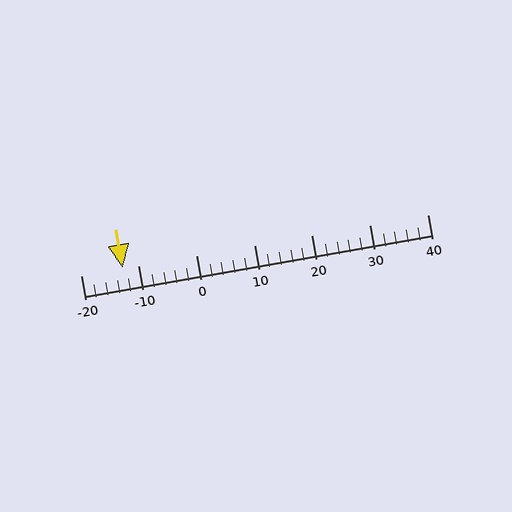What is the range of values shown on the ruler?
The ruler shows values from -20 to 40.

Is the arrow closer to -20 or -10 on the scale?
The arrow is closer to -10.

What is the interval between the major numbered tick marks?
The major tick marks are spaced 10 units apart.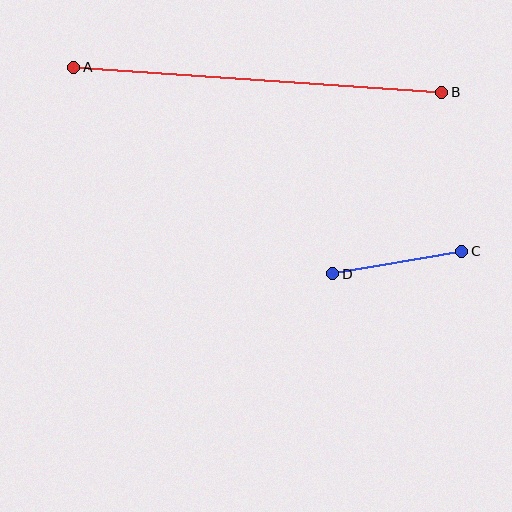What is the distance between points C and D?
The distance is approximately 131 pixels.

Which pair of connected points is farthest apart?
Points A and B are farthest apart.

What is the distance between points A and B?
The distance is approximately 369 pixels.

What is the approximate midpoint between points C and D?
The midpoint is at approximately (397, 262) pixels.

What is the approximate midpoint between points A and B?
The midpoint is at approximately (258, 80) pixels.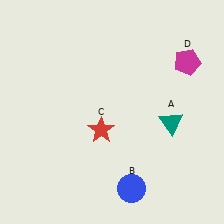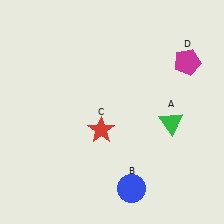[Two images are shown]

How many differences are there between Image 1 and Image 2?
There is 1 difference between the two images.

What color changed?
The triangle (A) changed from teal in Image 1 to green in Image 2.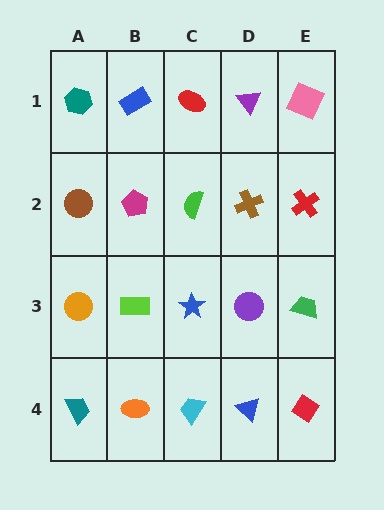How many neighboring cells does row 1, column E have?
2.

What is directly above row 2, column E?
A pink square.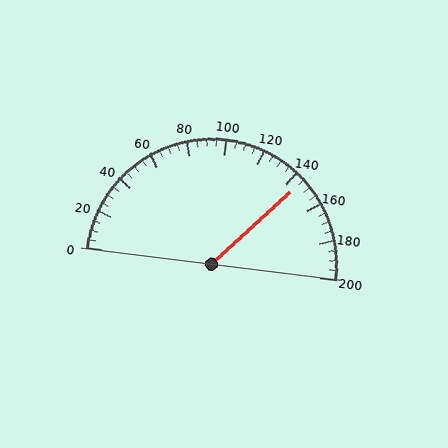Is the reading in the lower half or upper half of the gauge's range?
The reading is in the upper half of the range (0 to 200).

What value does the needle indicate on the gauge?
The needle indicates approximately 145.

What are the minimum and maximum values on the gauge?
The gauge ranges from 0 to 200.